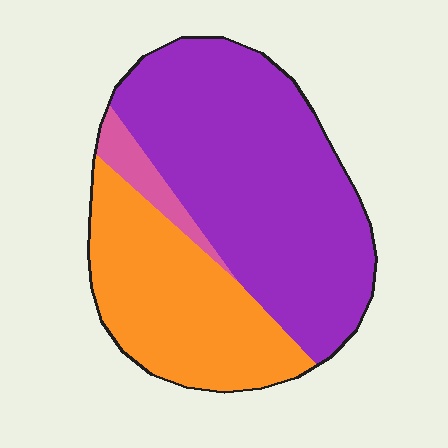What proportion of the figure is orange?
Orange takes up about one third (1/3) of the figure.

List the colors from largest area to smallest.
From largest to smallest: purple, orange, pink.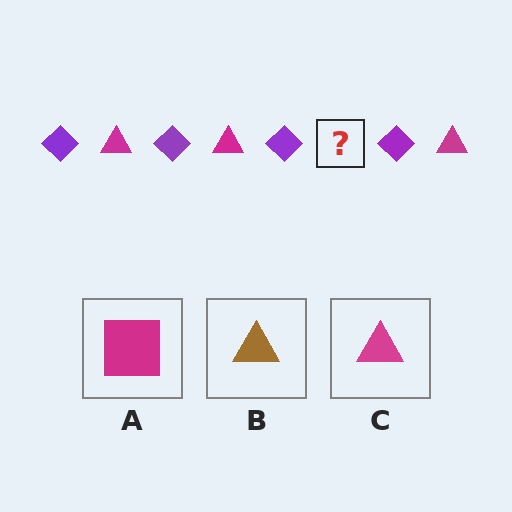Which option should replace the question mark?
Option C.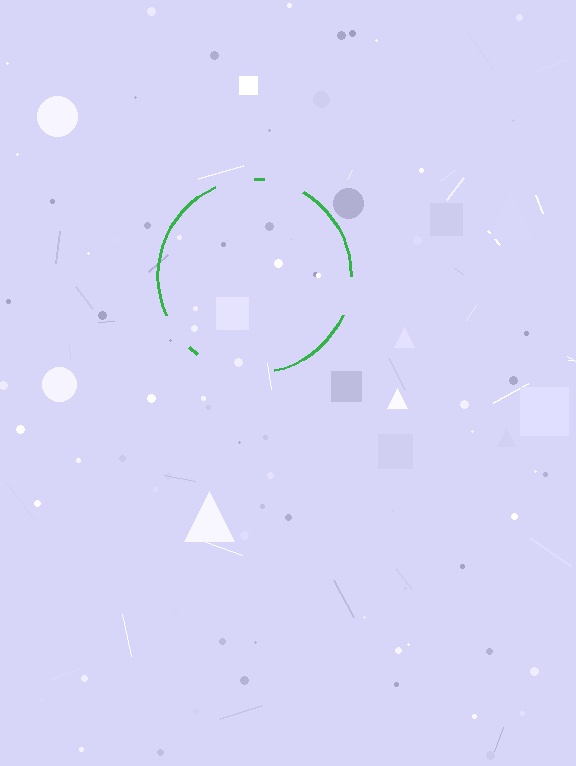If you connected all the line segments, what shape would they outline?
They would outline a circle.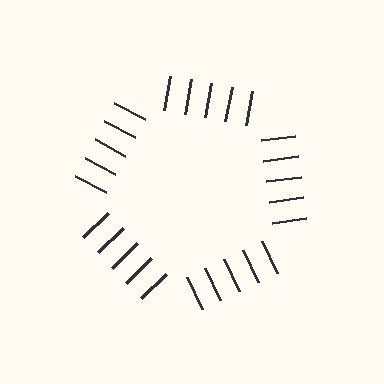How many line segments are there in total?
25 — 5 along each of the 5 edges.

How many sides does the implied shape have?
5 sides — the line-ends trace a pentagon.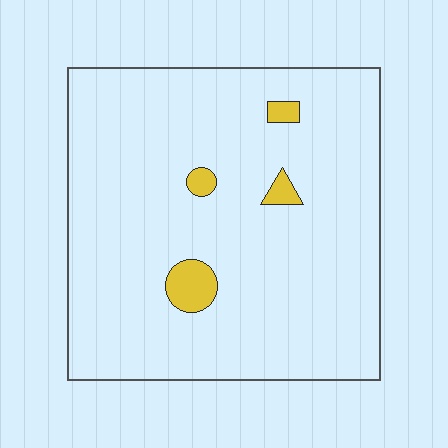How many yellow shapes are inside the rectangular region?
4.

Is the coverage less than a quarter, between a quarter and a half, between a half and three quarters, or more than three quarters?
Less than a quarter.